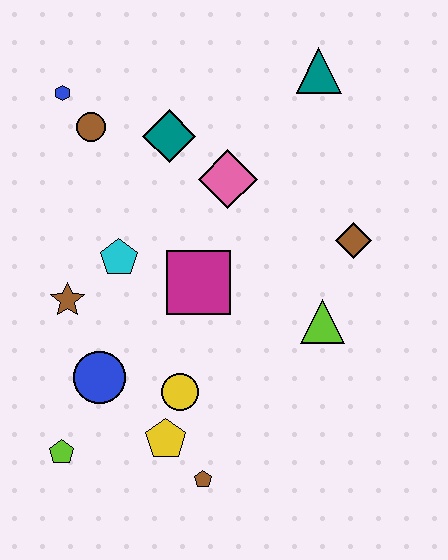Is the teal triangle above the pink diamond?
Yes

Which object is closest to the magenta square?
The cyan pentagon is closest to the magenta square.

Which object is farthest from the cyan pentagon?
The teal triangle is farthest from the cyan pentagon.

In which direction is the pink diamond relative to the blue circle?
The pink diamond is above the blue circle.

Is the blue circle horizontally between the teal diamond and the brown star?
Yes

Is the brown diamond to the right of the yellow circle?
Yes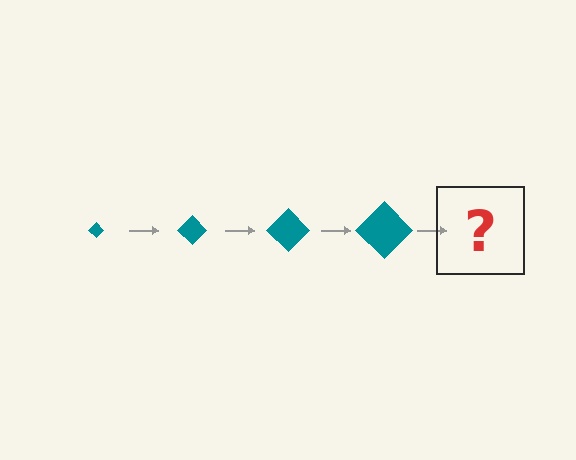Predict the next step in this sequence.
The next step is a teal diamond, larger than the previous one.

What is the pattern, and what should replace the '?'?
The pattern is that the diamond gets progressively larger each step. The '?' should be a teal diamond, larger than the previous one.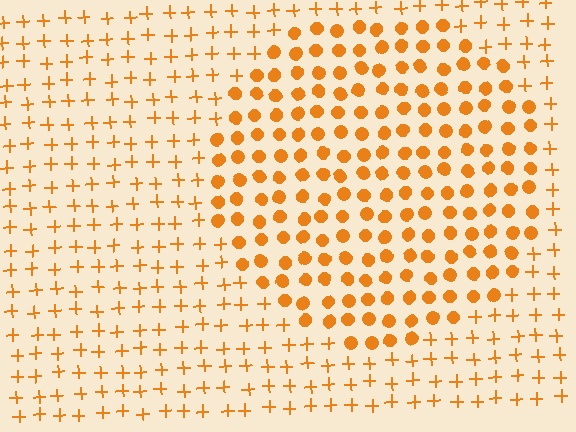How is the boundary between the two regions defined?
The boundary is defined by a change in element shape: circles inside vs. plus signs outside. All elements share the same color and spacing.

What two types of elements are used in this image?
The image uses circles inside the circle region and plus signs outside it.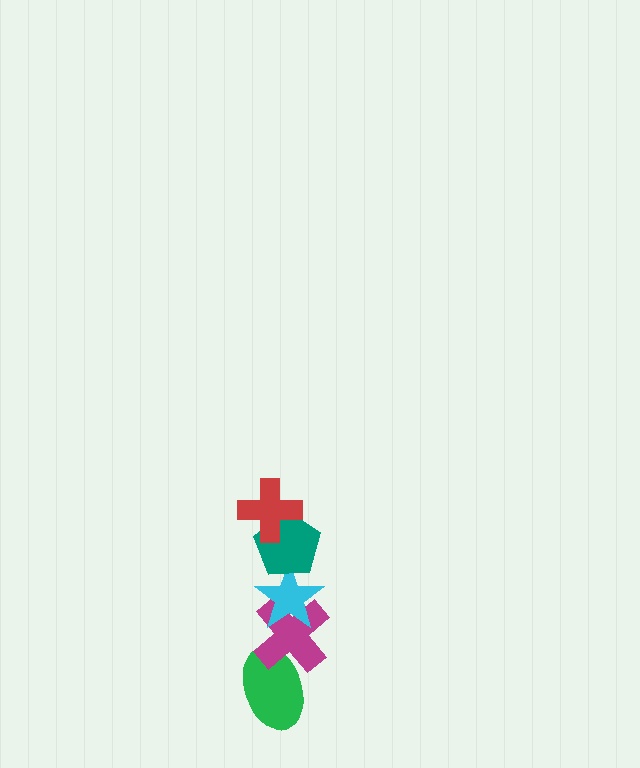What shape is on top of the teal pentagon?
The red cross is on top of the teal pentagon.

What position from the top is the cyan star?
The cyan star is 3rd from the top.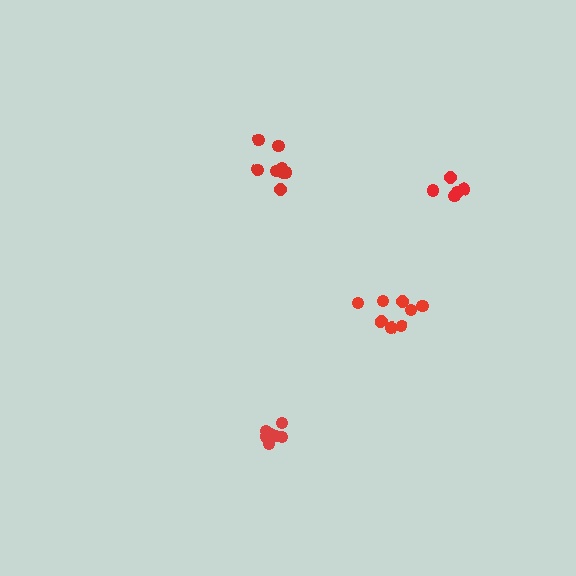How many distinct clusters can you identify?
There are 4 distinct clusters.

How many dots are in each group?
Group 1: 8 dots, Group 2: 8 dots, Group 3: 5 dots, Group 4: 7 dots (28 total).